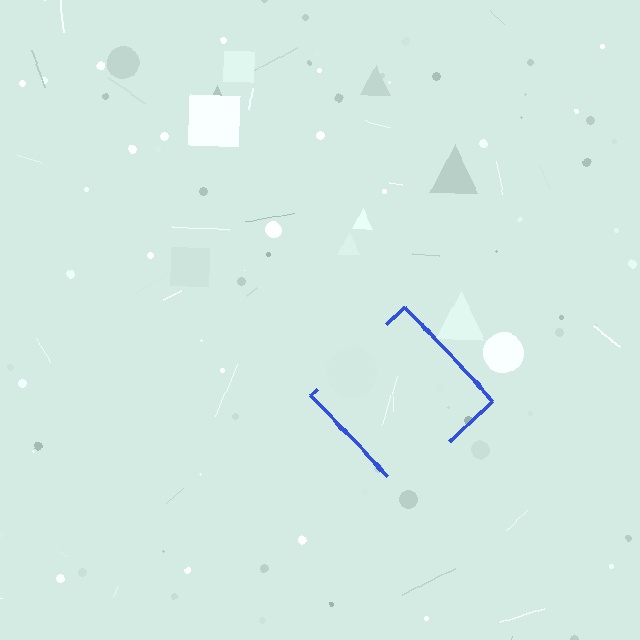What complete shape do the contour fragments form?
The contour fragments form a diamond.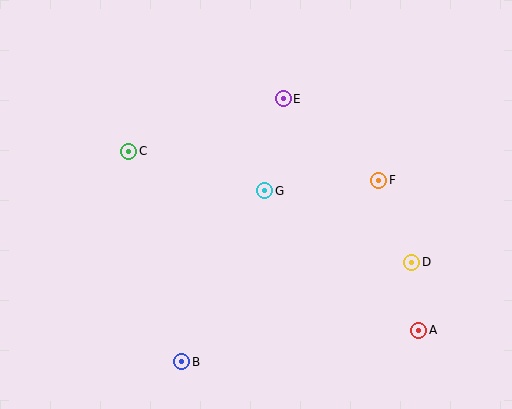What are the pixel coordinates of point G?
Point G is at (265, 191).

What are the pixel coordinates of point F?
Point F is at (379, 180).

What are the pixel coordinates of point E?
Point E is at (283, 99).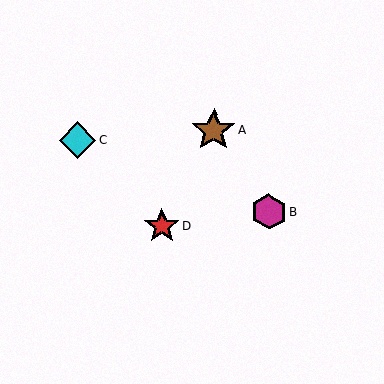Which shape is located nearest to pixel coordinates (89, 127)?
The cyan diamond (labeled C) at (78, 140) is nearest to that location.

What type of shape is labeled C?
Shape C is a cyan diamond.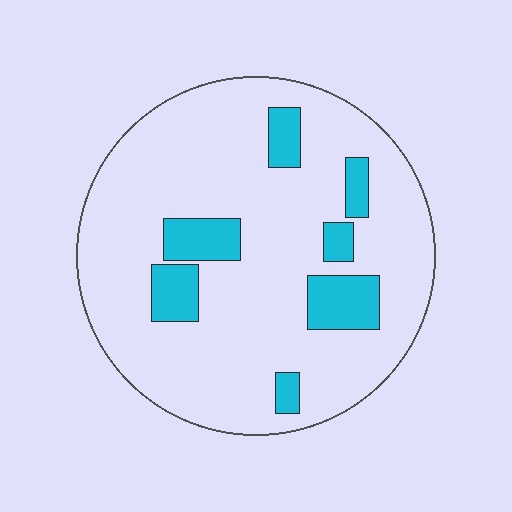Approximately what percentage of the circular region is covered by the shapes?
Approximately 15%.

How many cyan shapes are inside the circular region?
7.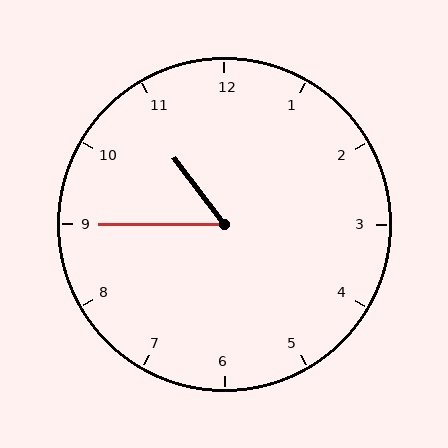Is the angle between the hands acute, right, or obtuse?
It is acute.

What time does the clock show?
10:45.